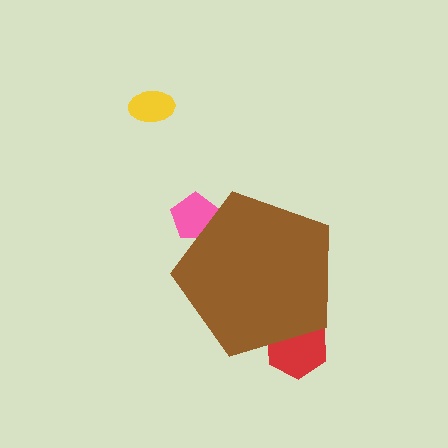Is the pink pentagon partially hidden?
Yes, the pink pentagon is partially hidden behind the brown pentagon.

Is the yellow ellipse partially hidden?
No, the yellow ellipse is fully visible.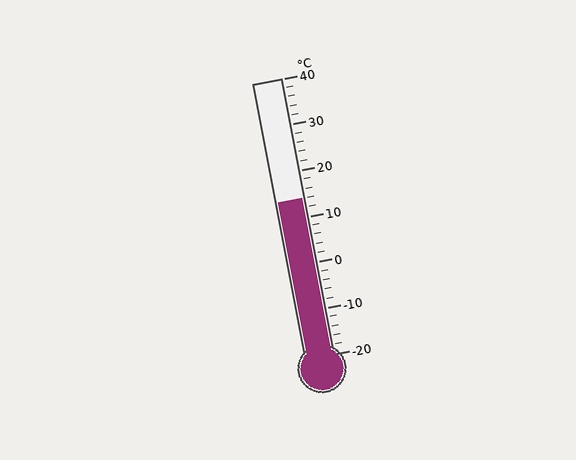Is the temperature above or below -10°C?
The temperature is above -10°C.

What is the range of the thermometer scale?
The thermometer scale ranges from -20°C to 40°C.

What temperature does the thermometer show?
The thermometer shows approximately 14°C.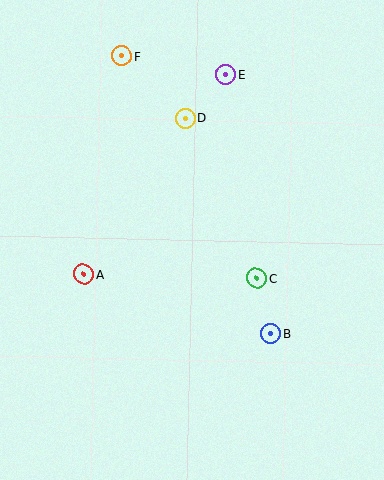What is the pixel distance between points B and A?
The distance between B and A is 196 pixels.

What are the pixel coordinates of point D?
Point D is at (185, 118).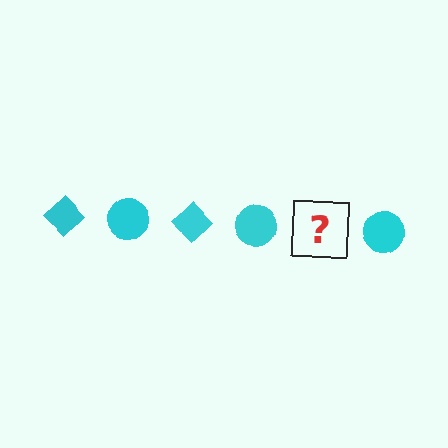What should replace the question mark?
The question mark should be replaced with a cyan diamond.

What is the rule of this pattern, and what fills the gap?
The rule is that the pattern cycles through diamond, circle shapes in cyan. The gap should be filled with a cyan diamond.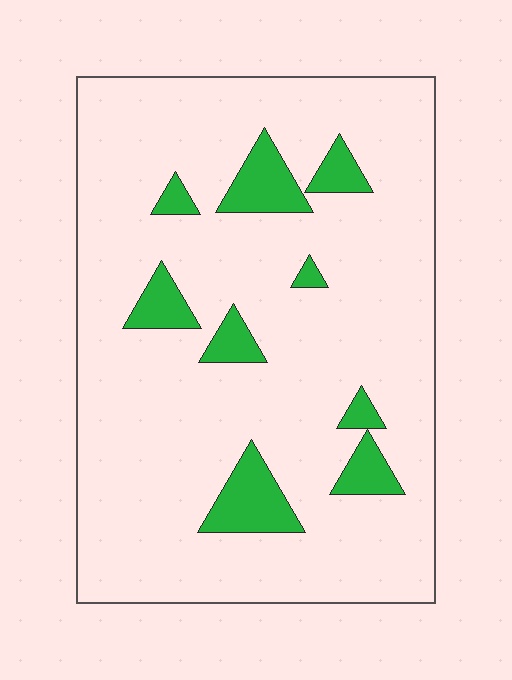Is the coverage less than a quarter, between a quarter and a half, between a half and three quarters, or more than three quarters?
Less than a quarter.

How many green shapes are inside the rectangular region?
9.